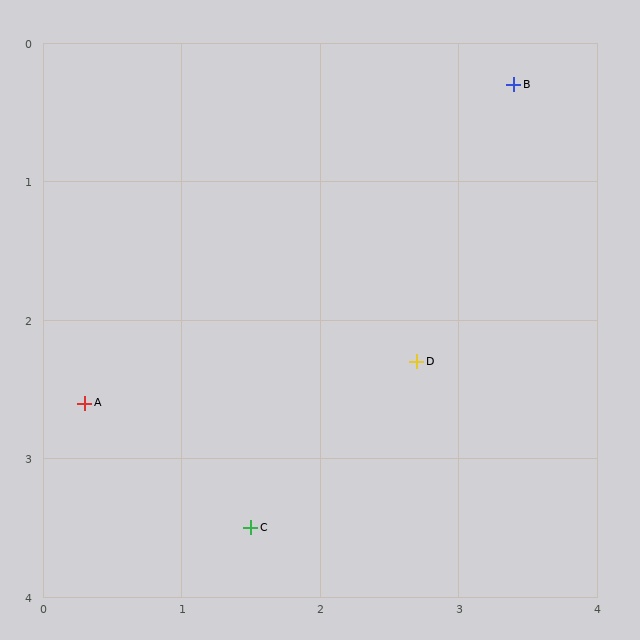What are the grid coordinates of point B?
Point B is at approximately (3.4, 0.3).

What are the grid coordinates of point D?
Point D is at approximately (2.7, 2.3).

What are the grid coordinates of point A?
Point A is at approximately (0.3, 2.6).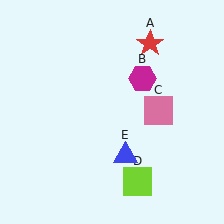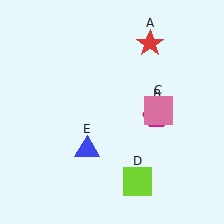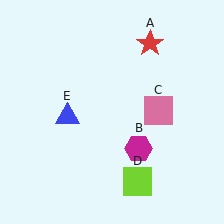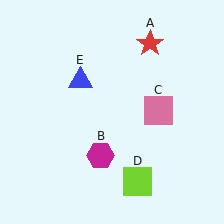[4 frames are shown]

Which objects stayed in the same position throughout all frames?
Red star (object A) and pink square (object C) and lime square (object D) remained stationary.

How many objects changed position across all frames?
2 objects changed position: magenta hexagon (object B), blue triangle (object E).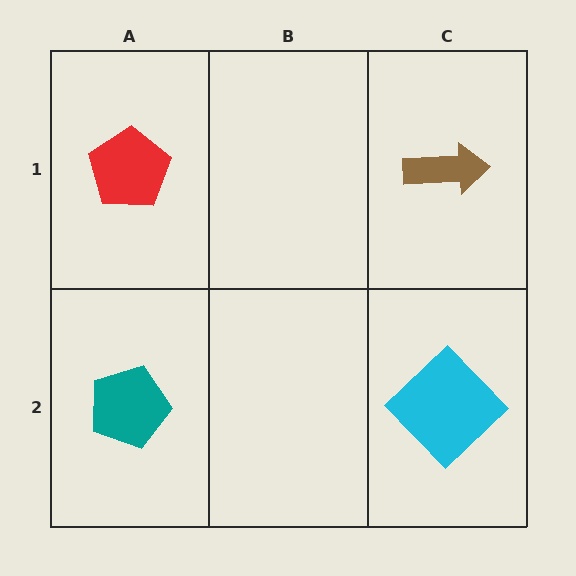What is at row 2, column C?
A cyan diamond.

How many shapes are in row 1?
2 shapes.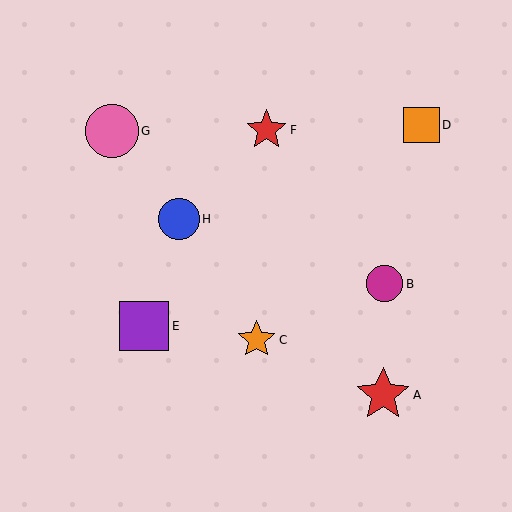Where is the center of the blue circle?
The center of the blue circle is at (179, 219).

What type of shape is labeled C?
Shape C is an orange star.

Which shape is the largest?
The red star (labeled A) is the largest.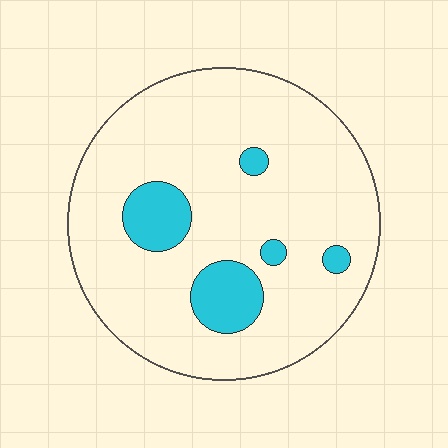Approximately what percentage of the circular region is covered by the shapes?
Approximately 15%.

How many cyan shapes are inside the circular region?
5.